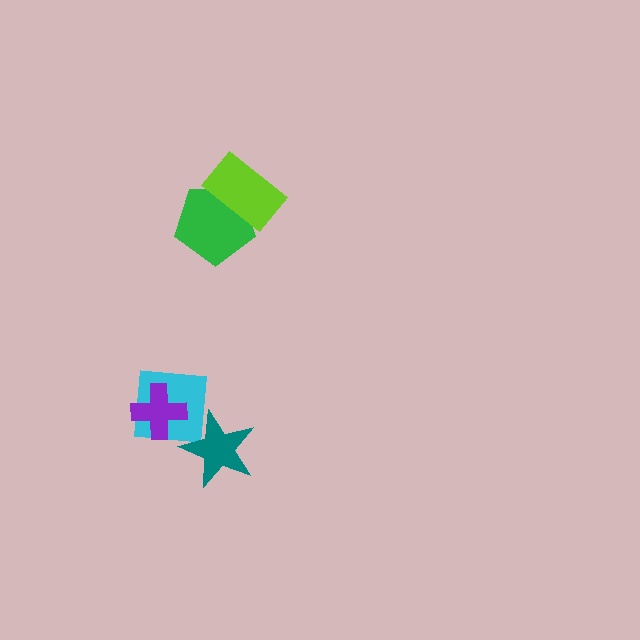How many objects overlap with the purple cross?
1 object overlaps with the purple cross.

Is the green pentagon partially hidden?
Yes, it is partially covered by another shape.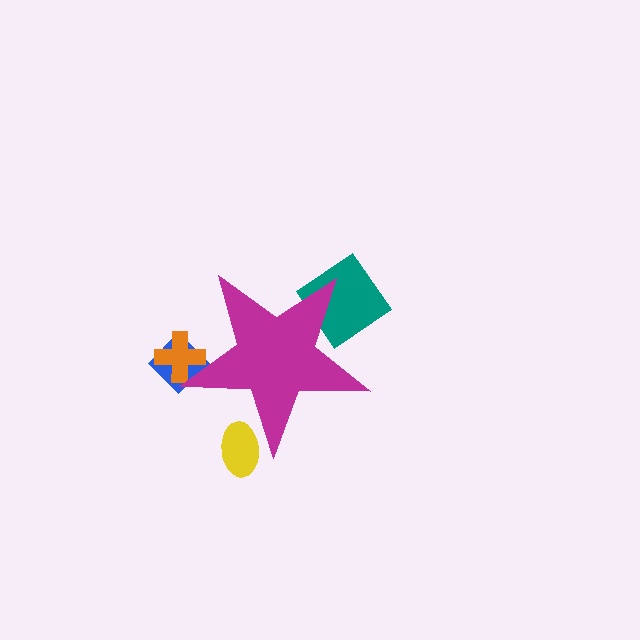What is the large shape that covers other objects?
A magenta star.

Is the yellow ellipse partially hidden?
Yes, the yellow ellipse is partially hidden behind the magenta star.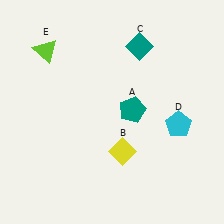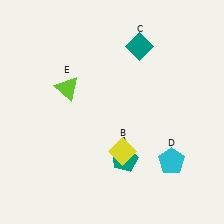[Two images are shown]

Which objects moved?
The objects that moved are: the teal pentagon (A), the cyan pentagon (D), the lime triangle (E).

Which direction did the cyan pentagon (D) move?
The cyan pentagon (D) moved down.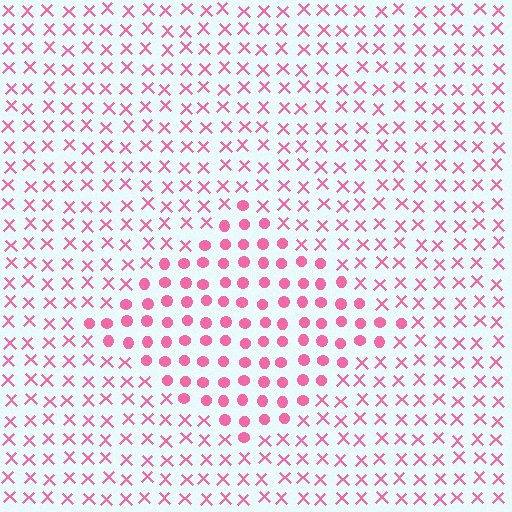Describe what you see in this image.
The image is filled with small pink elements arranged in a uniform grid. A diamond-shaped region contains circles, while the surrounding area contains X marks. The boundary is defined purely by the change in element shape.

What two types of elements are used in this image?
The image uses circles inside the diamond region and X marks outside it.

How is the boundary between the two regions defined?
The boundary is defined by a change in element shape: circles inside vs. X marks outside. All elements share the same color and spacing.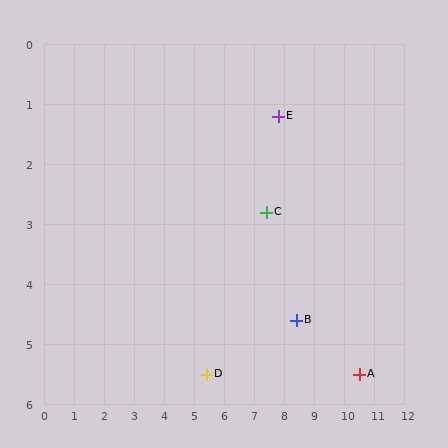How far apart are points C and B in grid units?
Points C and B are about 2.1 grid units apart.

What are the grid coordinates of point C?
Point C is at approximately (7.4, 2.8).